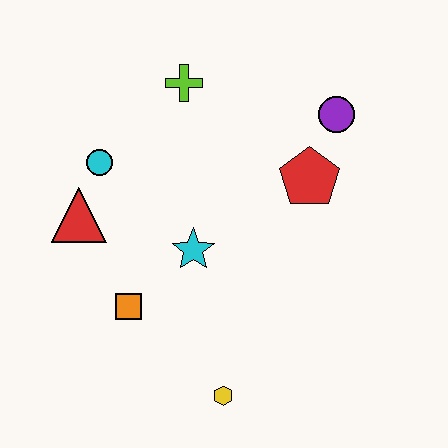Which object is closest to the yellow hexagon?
The orange square is closest to the yellow hexagon.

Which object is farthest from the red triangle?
The purple circle is farthest from the red triangle.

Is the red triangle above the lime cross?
No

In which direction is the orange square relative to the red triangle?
The orange square is below the red triangle.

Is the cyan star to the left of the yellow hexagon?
Yes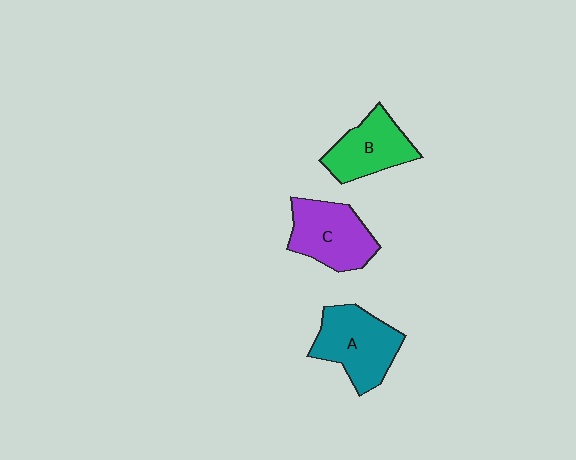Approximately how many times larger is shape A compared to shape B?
Approximately 1.2 times.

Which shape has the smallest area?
Shape B (green).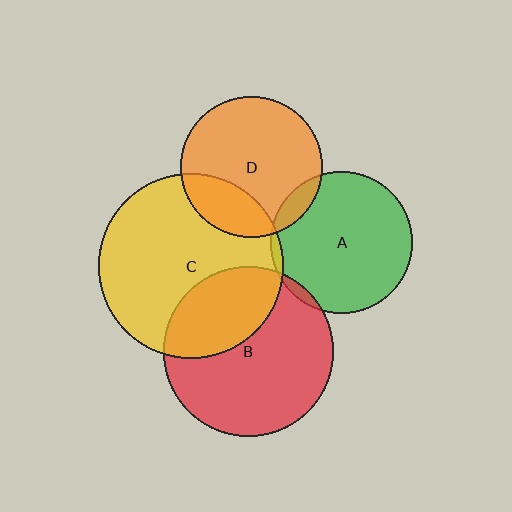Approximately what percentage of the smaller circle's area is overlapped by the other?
Approximately 35%.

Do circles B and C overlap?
Yes.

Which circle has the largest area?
Circle C (yellow).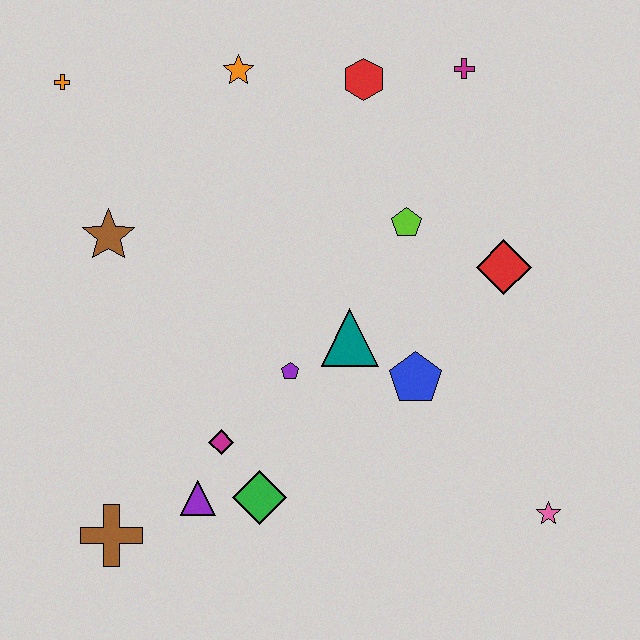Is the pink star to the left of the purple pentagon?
No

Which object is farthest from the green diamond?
The magenta cross is farthest from the green diamond.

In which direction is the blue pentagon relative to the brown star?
The blue pentagon is to the right of the brown star.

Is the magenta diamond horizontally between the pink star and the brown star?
Yes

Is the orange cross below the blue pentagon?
No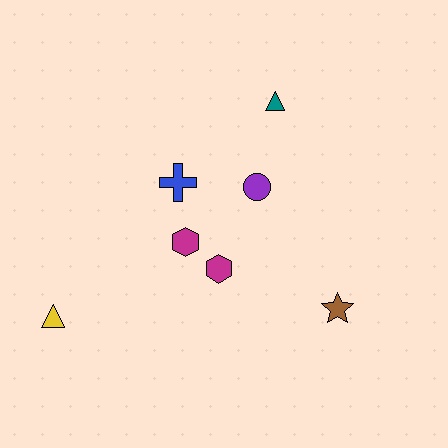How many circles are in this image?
There is 1 circle.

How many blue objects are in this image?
There is 1 blue object.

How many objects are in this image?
There are 7 objects.